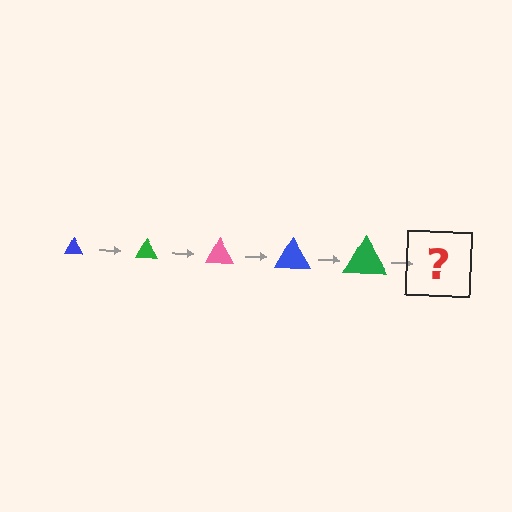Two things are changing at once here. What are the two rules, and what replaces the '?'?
The two rules are that the triangle grows larger each step and the color cycles through blue, green, and pink. The '?' should be a pink triangle, larger than the previous one.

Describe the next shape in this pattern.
It should be a pink triangle, larger than the previous one.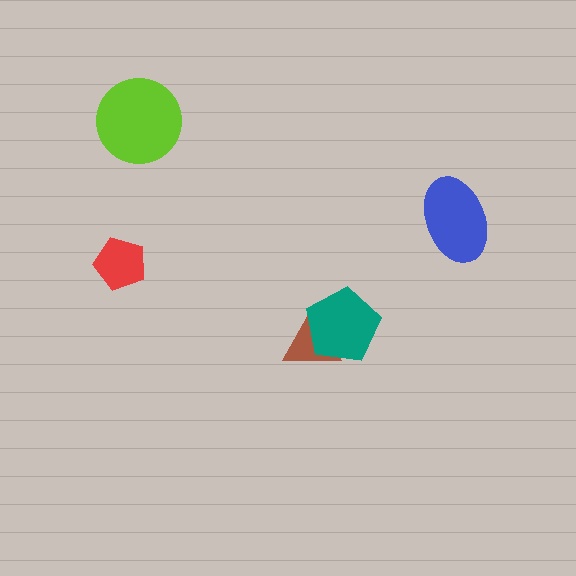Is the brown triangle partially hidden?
Yes, it is partially covered by another shape.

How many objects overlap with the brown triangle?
1 object overlaps with the brown triangle.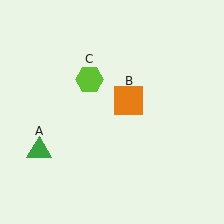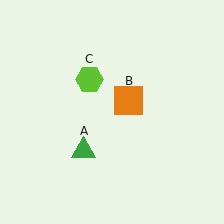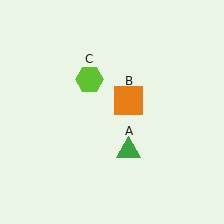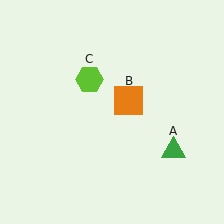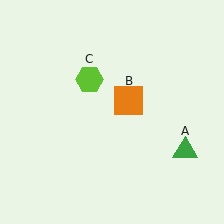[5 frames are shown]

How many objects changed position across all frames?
1 object changed position: green triangle (object A).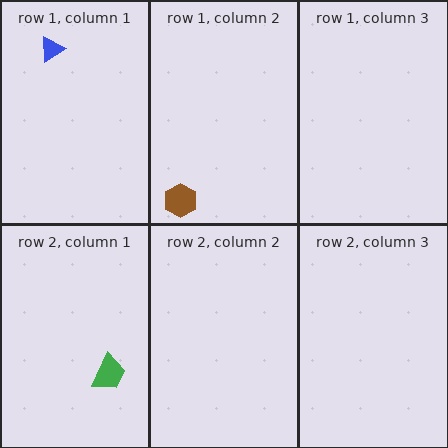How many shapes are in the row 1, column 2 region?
1.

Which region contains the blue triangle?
The row 1, column 1 region.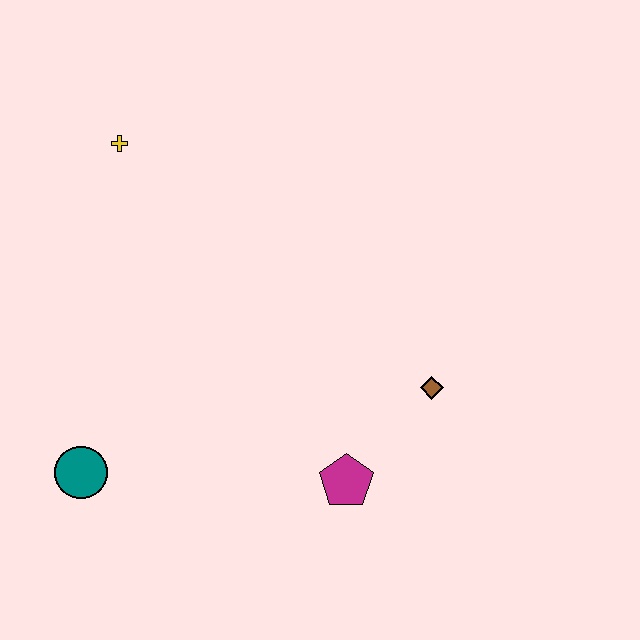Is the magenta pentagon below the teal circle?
Yes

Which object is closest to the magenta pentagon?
The brown diamond is closest to the magenta pentagon.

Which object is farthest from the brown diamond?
The yellow cross is farthest from the brown diamond.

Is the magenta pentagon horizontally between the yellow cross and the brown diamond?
Yes